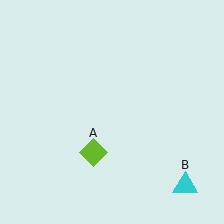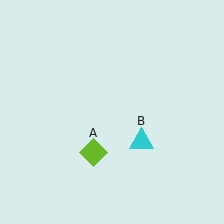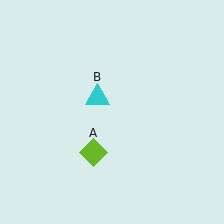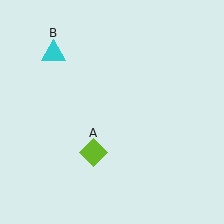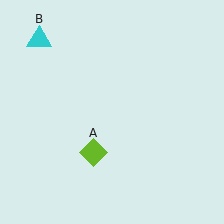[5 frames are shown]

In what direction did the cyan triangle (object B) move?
The cyan triangle (object B) moved up and to the left.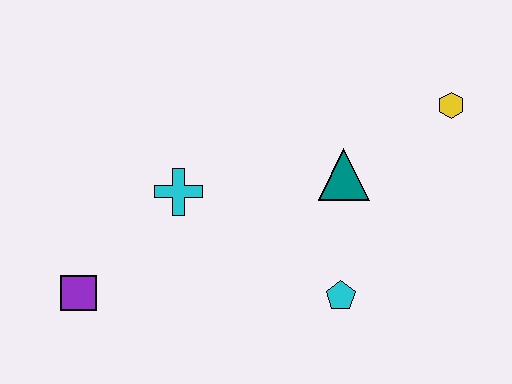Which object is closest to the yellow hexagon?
The teal triangle is closest to the yellow hexagon.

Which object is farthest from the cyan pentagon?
The purple square is farthest from the cyan pentagon.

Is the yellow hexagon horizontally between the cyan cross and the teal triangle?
No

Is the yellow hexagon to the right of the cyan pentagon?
Yes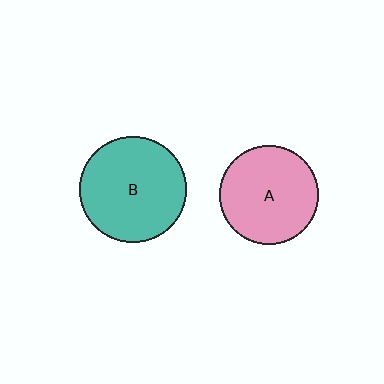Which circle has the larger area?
Circle B (teal).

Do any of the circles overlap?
No, none of the circles overlap.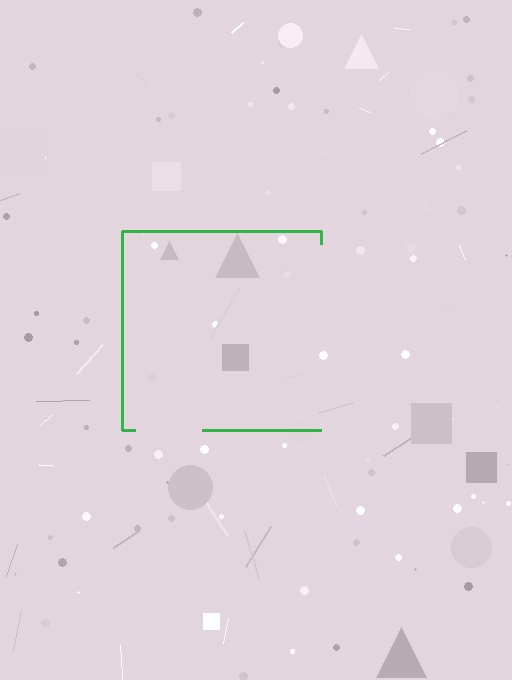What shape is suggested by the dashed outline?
The dashed outline suggests a square.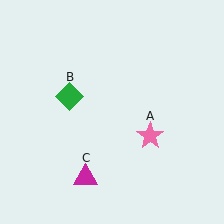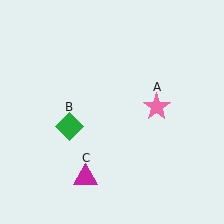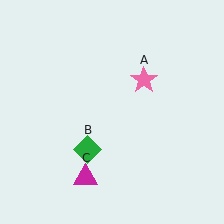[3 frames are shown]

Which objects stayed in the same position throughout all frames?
Magenta triangle (object C) remained stationary.